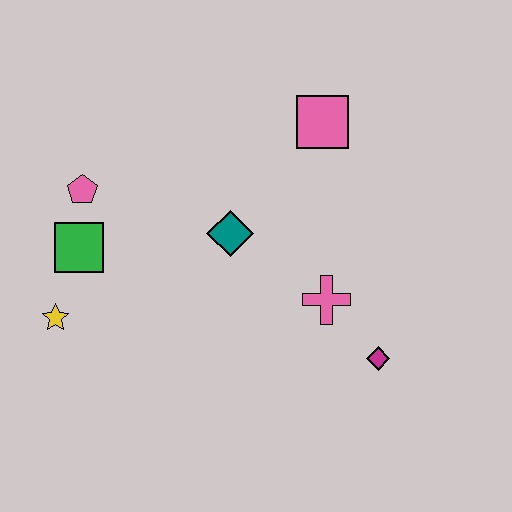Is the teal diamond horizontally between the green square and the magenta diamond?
Yes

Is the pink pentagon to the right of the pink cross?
No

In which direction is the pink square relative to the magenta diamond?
The pink square is above the magenta diamond.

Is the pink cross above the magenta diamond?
Yes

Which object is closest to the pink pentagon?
The green square is closest to the pink pentagon.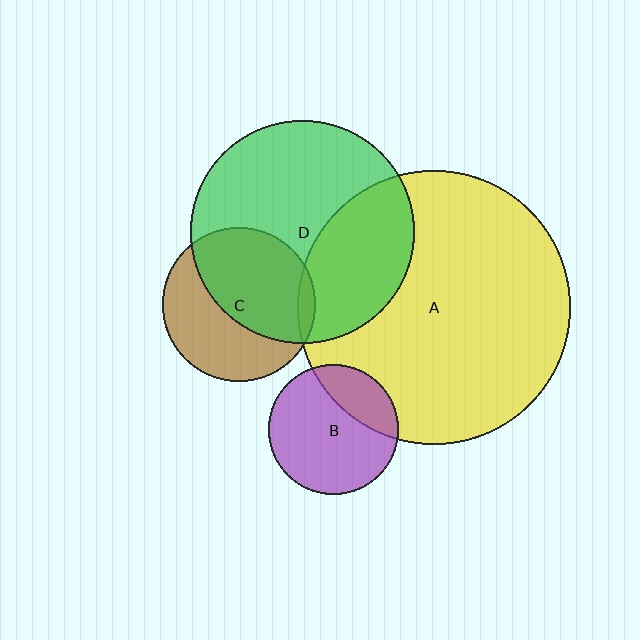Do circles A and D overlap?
Yes.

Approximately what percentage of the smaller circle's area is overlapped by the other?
Approximately 35%.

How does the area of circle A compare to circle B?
Approximately 4.4 times.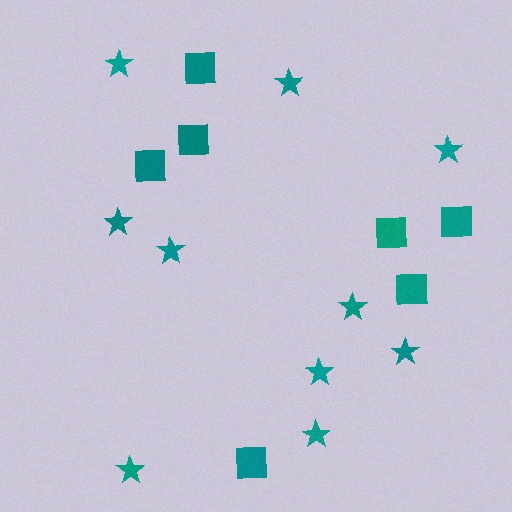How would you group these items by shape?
There are 2 groups: one group of squares (7) and one group of stars (10).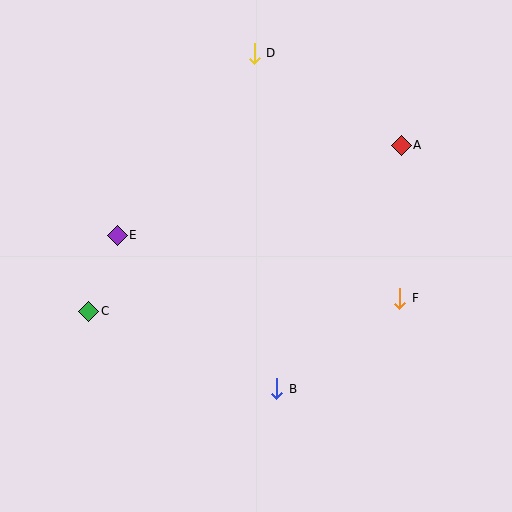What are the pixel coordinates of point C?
Point C is at (89, 311).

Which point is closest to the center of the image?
Point B at (277, 389) is closest to the center.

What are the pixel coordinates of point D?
Point D is at (254, 53).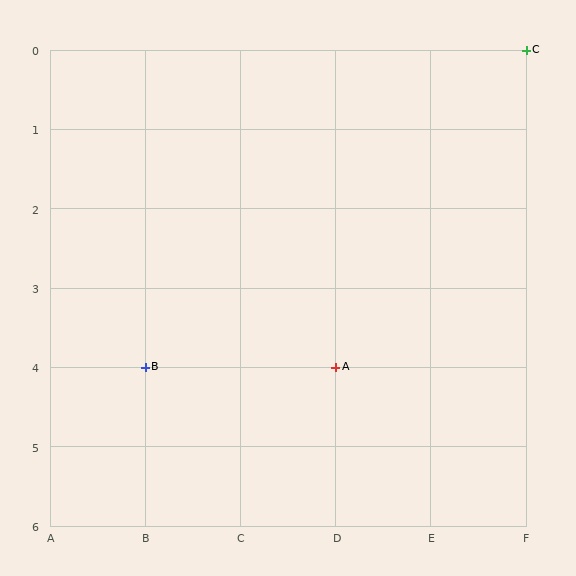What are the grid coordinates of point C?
Point C is at grid coordinates (F, 0).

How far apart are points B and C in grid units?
Points B and C are 4 columns and 4 rows apart (about 5.7 grid units diagonally).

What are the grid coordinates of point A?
Point A is at grid coordinates (D, 4).